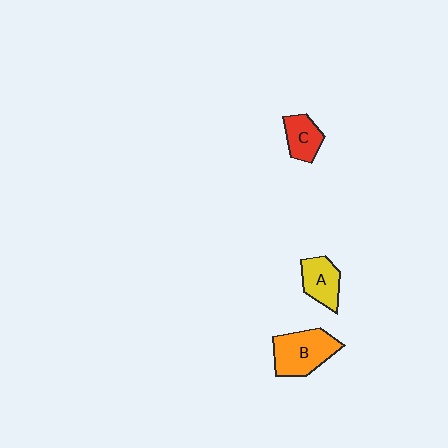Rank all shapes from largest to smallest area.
From largest to smallest: B (orange), A (yellow), C (red).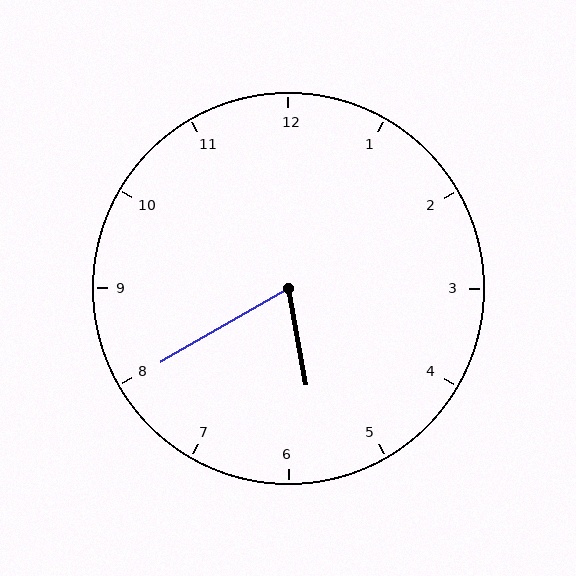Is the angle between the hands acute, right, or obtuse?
It is acute.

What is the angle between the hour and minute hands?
Approximately 70 degrees.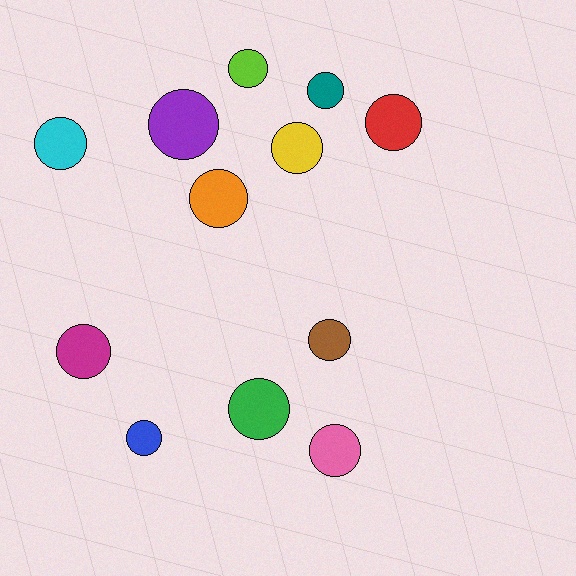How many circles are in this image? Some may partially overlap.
There are 12 circles.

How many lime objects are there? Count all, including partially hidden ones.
There is 1 lime object.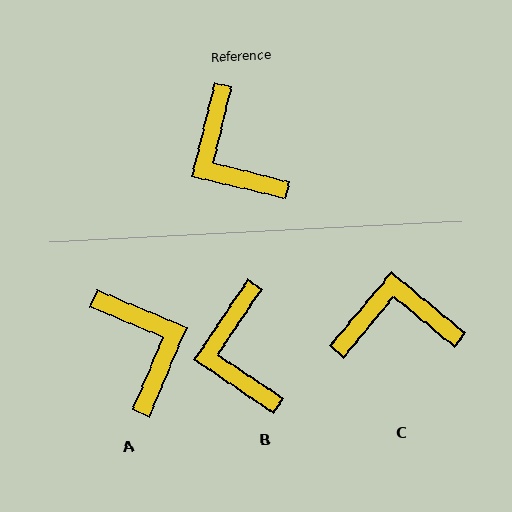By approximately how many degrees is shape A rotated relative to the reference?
Approximately 171 degrees counter-clockwise.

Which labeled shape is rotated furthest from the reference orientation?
A, about 171 degrees away.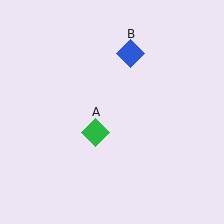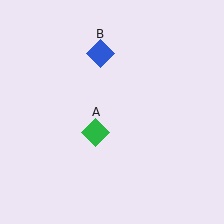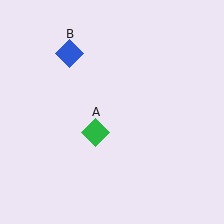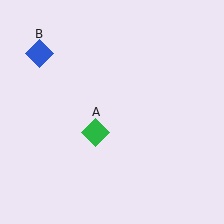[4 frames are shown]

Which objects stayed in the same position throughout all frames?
Green diamond (object A) remained stationary.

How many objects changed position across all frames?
1 object changed position: blue diamond (object B).